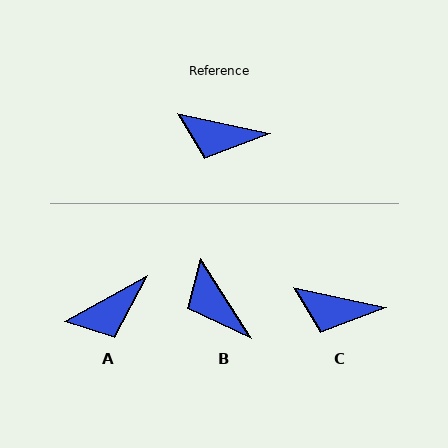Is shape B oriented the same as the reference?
No, it is off by about 45 degrees.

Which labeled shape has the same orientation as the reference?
C.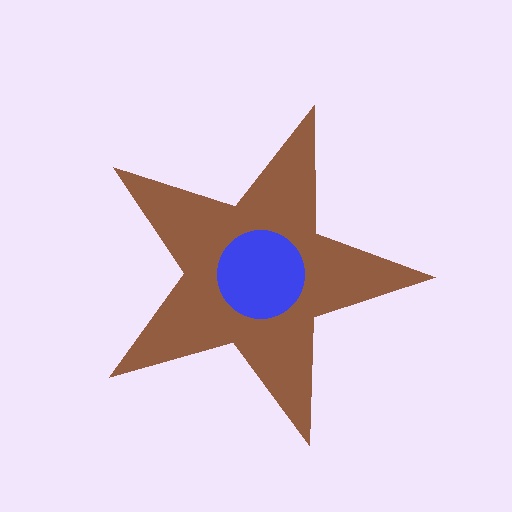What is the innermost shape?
The blue circle.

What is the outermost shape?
The brown star.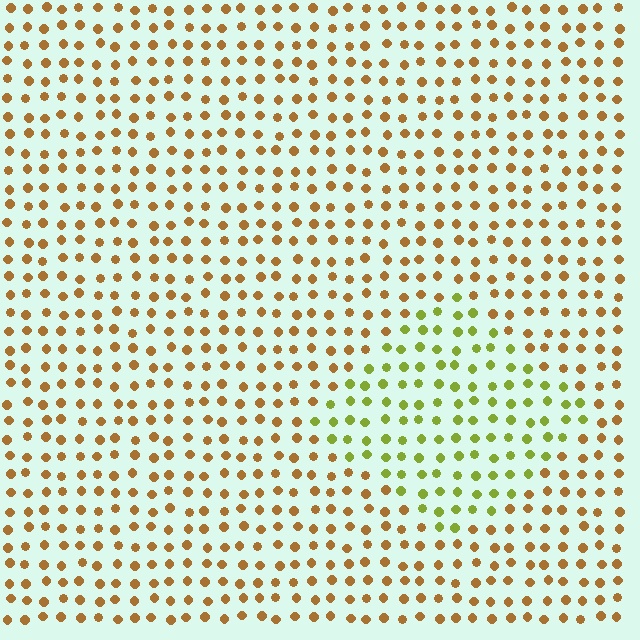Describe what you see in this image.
The image is filled with small brown elements in a uniform arrangement. A diamond-shaped region is visible where the elements are tinted to a slightly different hue, forming a subtle color boundary.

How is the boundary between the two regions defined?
The boundary is defined purely by a slight shift in hue (about 48 degrees). Spacing, size, and orientation are identical on both sides.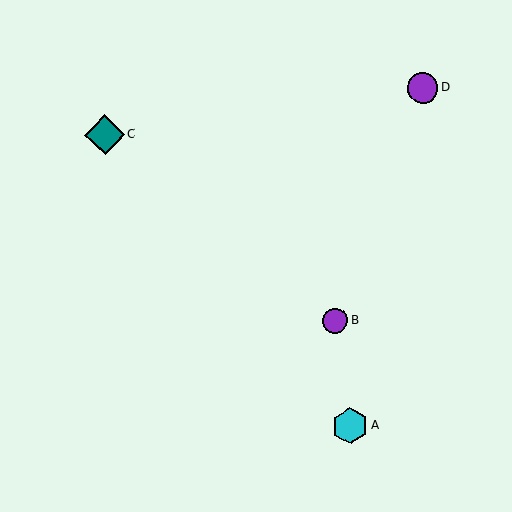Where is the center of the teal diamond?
The center of the teal diamond is at (105, 135).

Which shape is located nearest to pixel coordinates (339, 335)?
The purple circle (labeled B) at (335, 321) is nearest to that location.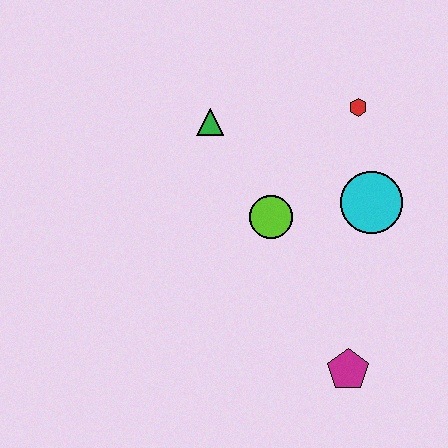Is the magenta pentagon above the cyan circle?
No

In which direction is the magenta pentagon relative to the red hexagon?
The magenta pentagon is below the red hexagon.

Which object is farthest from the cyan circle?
The green triangle is farthest from the cyan circle.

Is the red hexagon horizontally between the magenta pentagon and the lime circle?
No